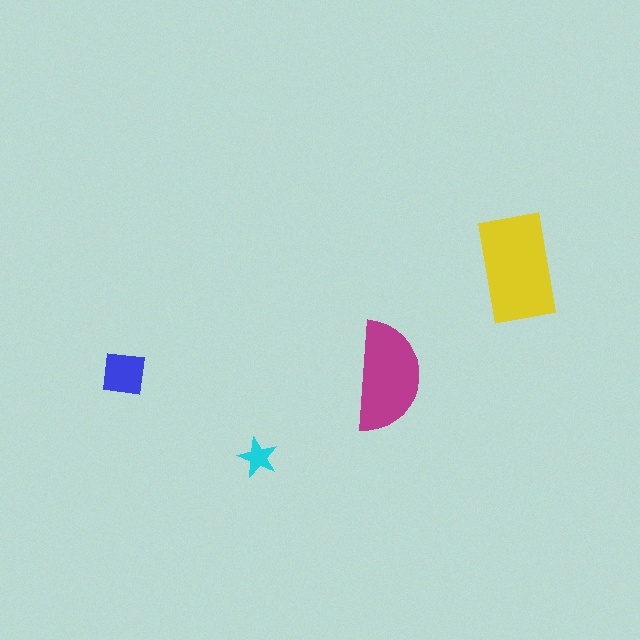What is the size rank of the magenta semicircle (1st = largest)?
2nd.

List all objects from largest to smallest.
The yellow rectangle, the magenta semicircle, the blue square, the cyan star.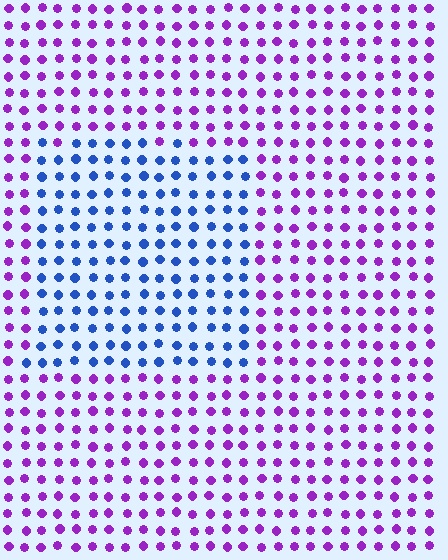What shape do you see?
I see a rectangle.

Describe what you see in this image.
The image is filled with small purple elements in a uniform arrangement. A rectangle-shaped region is visible where the elements are tinted to a slightly different hue, forming a subtle color boundary.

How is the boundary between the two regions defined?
The boundary is defined purely by a slight shift in hue (about 63 degrees). Spacing, size, and orientation are identical on both sides.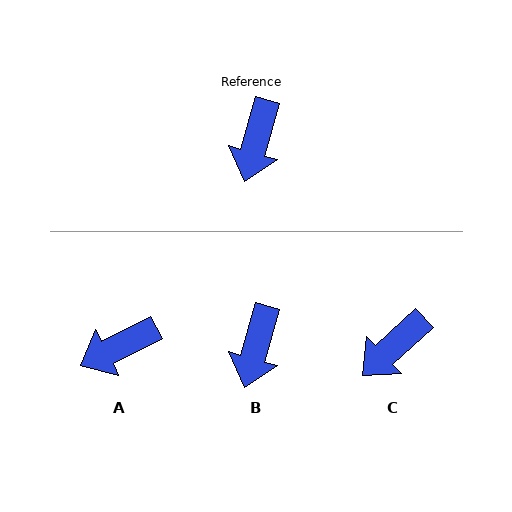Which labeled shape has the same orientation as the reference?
B.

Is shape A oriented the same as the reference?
No, it is off by about 47 degrees.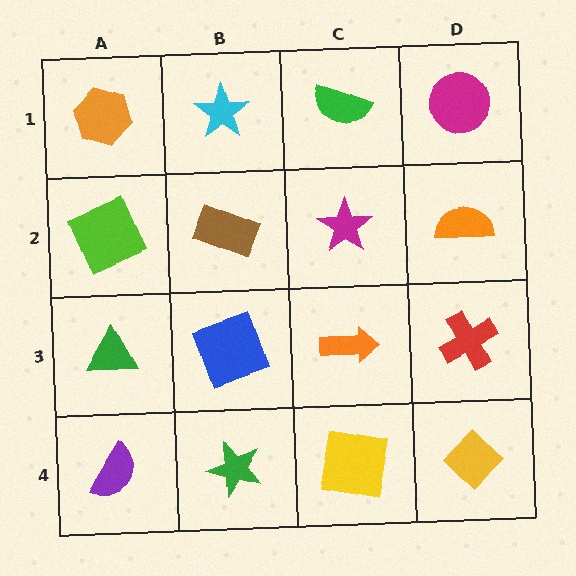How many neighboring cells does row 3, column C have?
4.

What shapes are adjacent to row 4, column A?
A green triangle (row 3, column A), a green star (row 4, column B).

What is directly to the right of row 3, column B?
An orange arrow.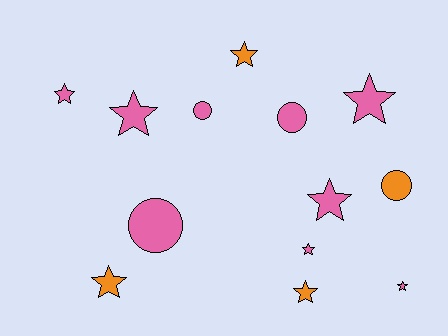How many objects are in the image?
There are 13 objects.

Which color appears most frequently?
Pink, with 9 objects.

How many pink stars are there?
There are 6 pink stars.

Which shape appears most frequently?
Star, with 9 objects.